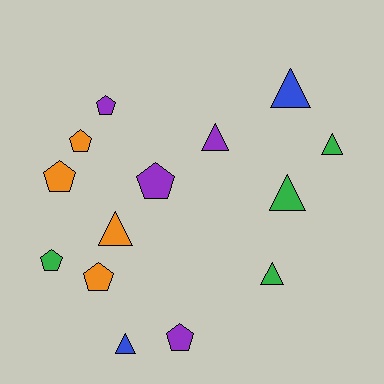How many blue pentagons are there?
There are no blue pentagons.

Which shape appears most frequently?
Pentagon, with 7 objects.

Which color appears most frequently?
Orange, with 4 objects.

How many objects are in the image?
There are 14 objects.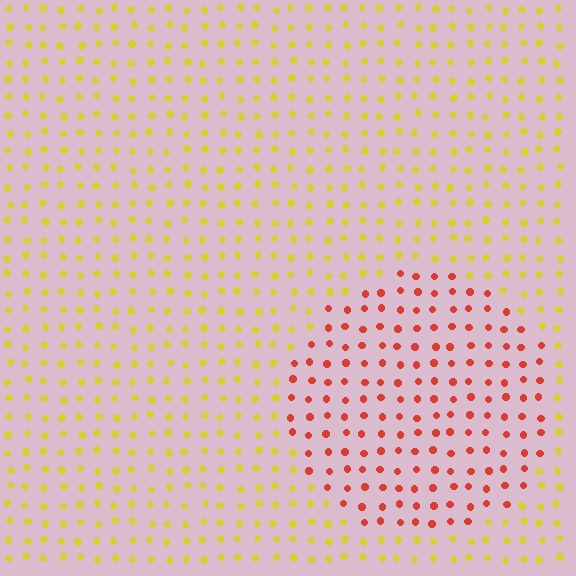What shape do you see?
I see a circle.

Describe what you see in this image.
The image is filled with small yellow elements in a uniform arrangement. A circle-shaped region is visible where the elements are tinted to a slightly different hue, forming a subtle color boundary.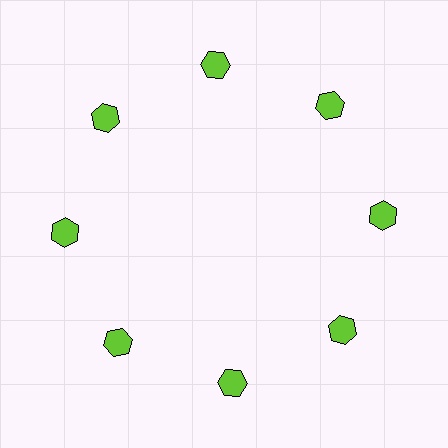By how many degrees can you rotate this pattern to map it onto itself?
The pattern maps onto itself every 45 degrees of rotation.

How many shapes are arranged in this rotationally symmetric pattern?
There are 8 shapes, arranged in 8 groups of 1.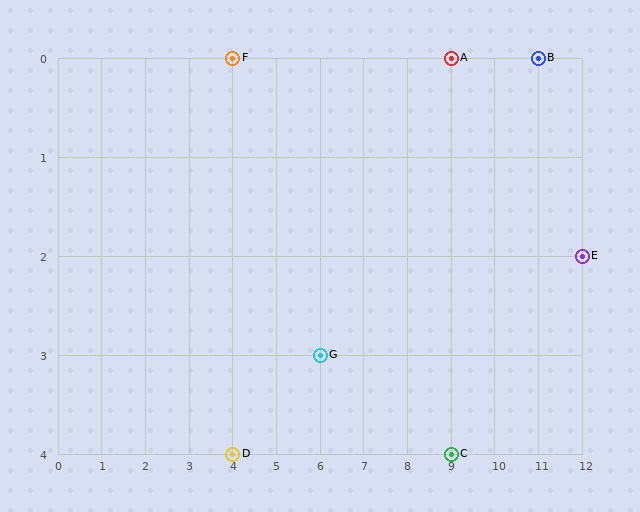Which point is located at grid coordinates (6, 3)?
Point G is at (6, 3).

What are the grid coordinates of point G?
Point G is at grid coordinates (6, 3).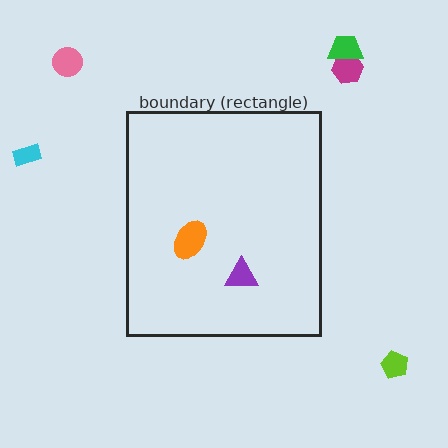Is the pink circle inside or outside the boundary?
Outside.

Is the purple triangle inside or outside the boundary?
Inside.